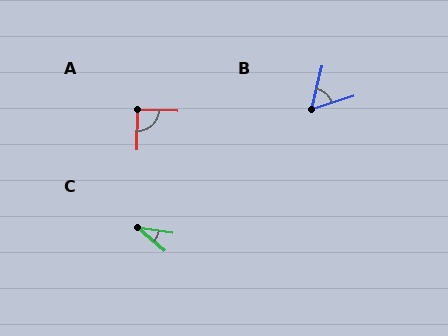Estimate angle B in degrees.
Approximately 59 degrees.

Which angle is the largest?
A, at approximately 90 degrees.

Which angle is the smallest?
C, at approximately 31 degrees.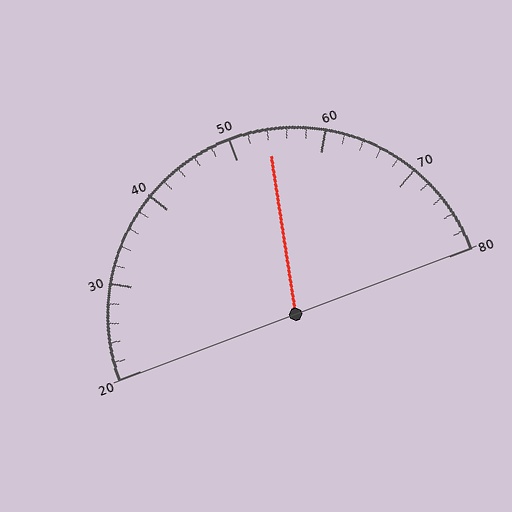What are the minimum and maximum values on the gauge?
The gauge ranges from 20 to 80.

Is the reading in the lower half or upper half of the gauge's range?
The reading is in the upper half of the range (20 to 80).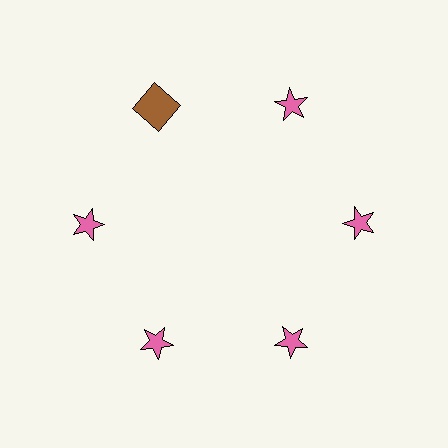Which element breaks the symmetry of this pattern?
The brown square at roughly the 11 o'clock position breaks the symmetry. All other shapes are pink stars.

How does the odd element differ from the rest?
It differs in both color (brown instead of pink) and shape (square instead of star).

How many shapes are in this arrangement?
There are 6 shapes arranged in a ring pattern.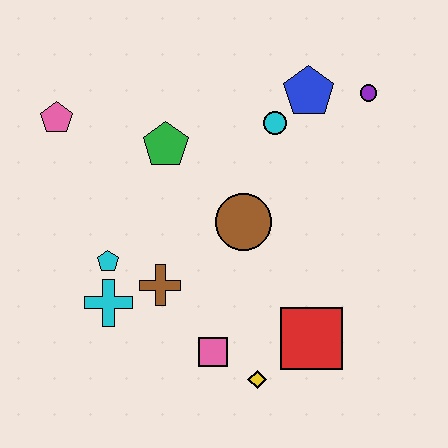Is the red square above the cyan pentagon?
No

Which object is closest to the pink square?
The yellow diamond is closest to the pink square.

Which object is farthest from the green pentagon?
The yellow diamond is farthest from the green pentagon.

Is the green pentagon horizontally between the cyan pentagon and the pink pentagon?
No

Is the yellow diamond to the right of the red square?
No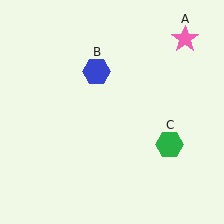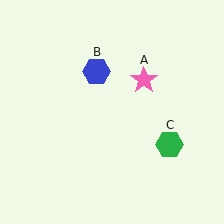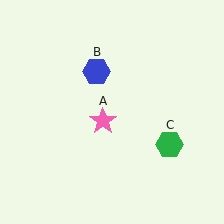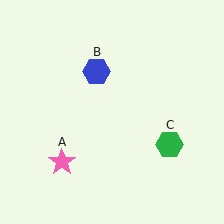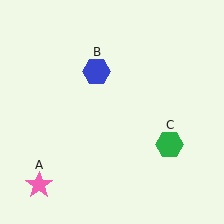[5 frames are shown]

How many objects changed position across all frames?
1 object changed position: pink star (object A).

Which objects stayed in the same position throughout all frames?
Blue hexagon (object B) and green hexagon (object C) remained stationary.